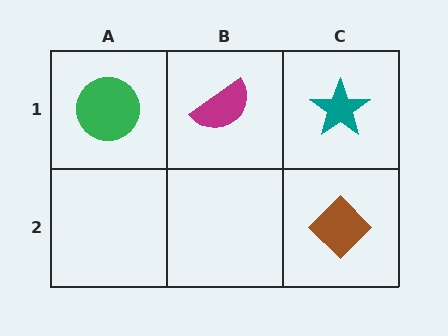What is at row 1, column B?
A magenta semicircle.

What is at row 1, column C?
A teal star.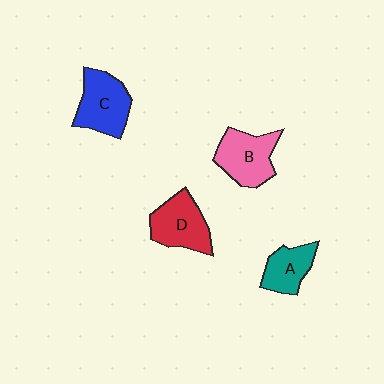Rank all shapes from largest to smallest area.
From largest to smallest: C (blue), B (pink), D (red), A (teal).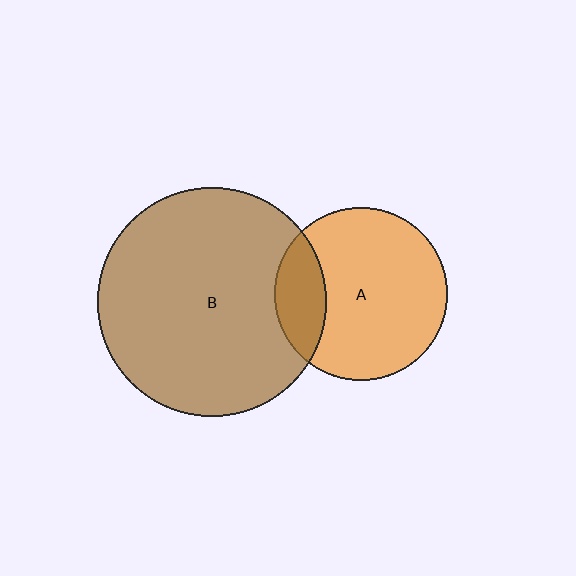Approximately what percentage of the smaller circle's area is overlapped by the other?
Approximately 20%.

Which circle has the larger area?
Circle B (brown).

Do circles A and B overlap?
Yes.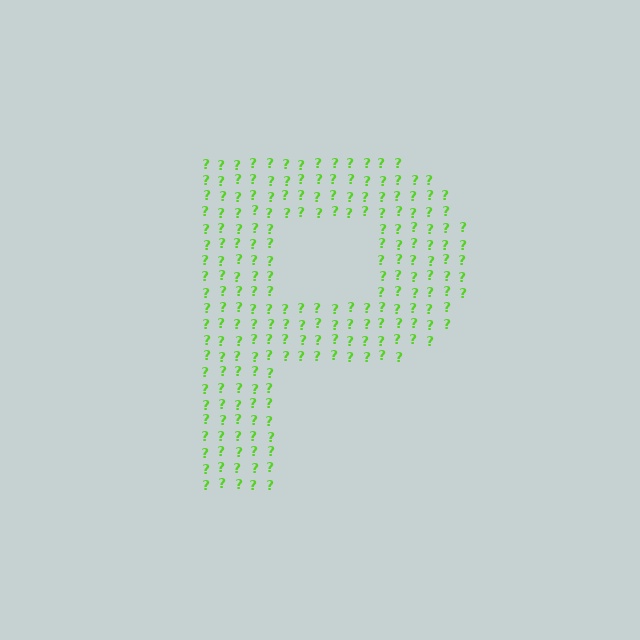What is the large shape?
The large shape is the letter P.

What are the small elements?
The small elements are question marks.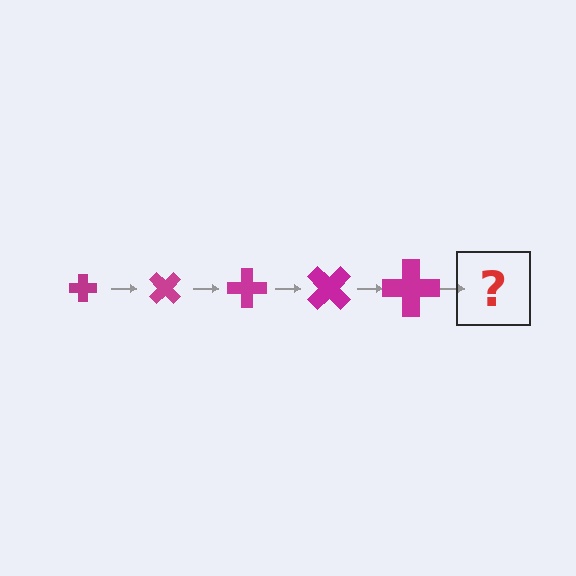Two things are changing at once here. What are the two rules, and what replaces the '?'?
The two rules are that the cross grows larger each step and it rotates 45 degrees each step. The '?' should be a cross, larger than the previous one and rotated 225 degrees from the start.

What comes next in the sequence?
The next element should be a cross, larger than the previous one and rotated 225 degrees from the start.